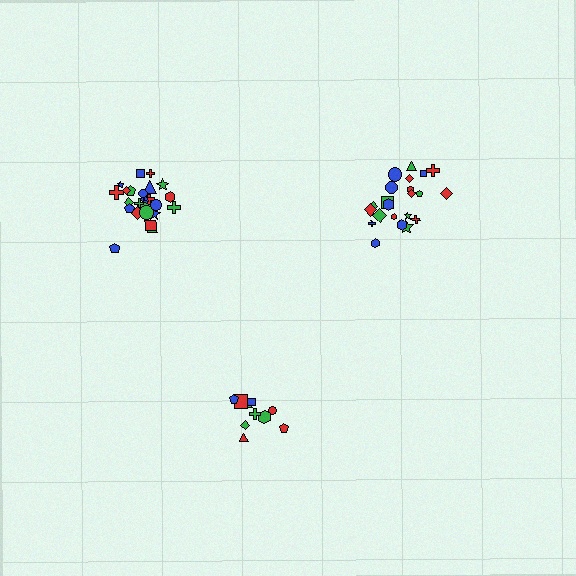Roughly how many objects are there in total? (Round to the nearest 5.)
Roughly 55 objects in total.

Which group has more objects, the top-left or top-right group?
The top-left group.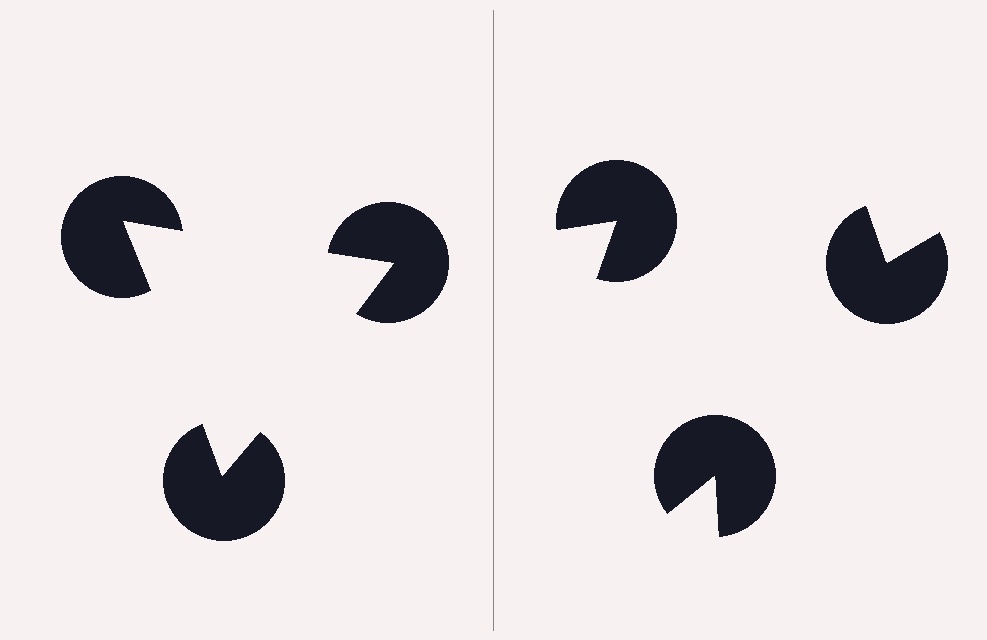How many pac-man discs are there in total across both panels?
6 — 3 on each side.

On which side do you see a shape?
An illusory triangle appears on the left side. On the right side the wedge cuts are rotated, so no coherent shape forms.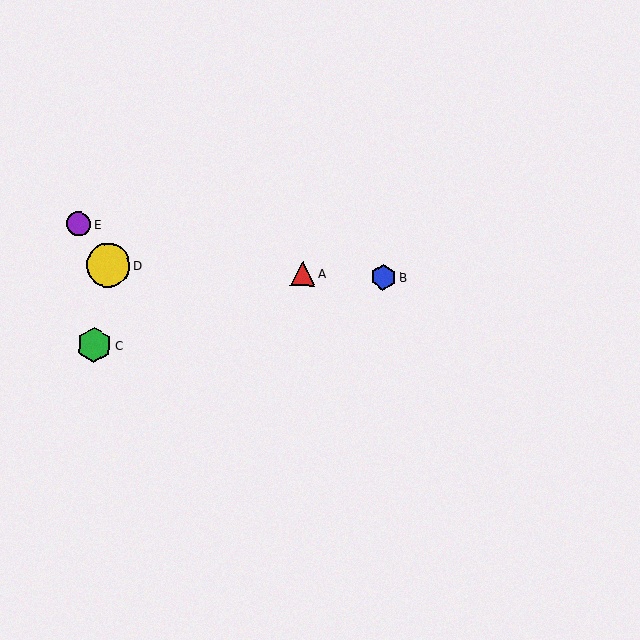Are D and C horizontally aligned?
No, D is at y≈265 and C is at y≈345.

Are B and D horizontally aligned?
Yes, both are at y≈277.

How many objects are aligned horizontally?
3 objects (A, B, D) are aligned horizontally.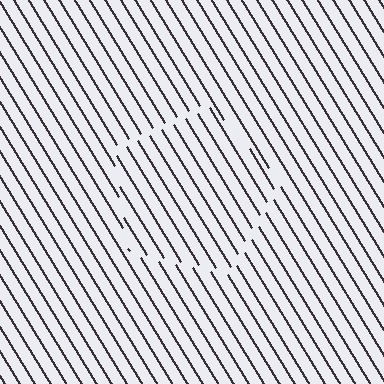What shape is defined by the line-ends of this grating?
An illusory pentagon. The interior of the shape contains the same grating, shifted by half a period — the contour is defined by the phase discontinuity where line-ends from the inner and outer gratings abut.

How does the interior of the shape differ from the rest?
The interior of the shape contains the same grating, shifted by half a period — the contour is defined by the phase discontinuity where line-ends from the inner and outer gratings abut.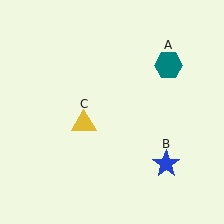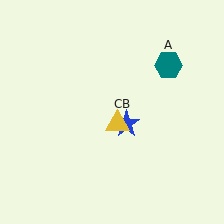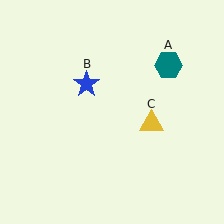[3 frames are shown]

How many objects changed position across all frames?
2 objects changed position: blue star (object B), yellow triangle (object C).